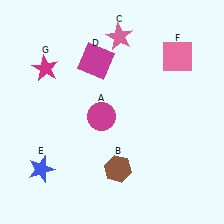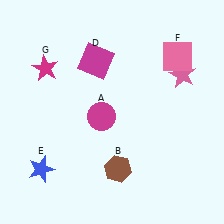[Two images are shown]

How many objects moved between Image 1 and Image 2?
1 object moved between the two images.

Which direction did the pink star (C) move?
The pink star (C) moved right.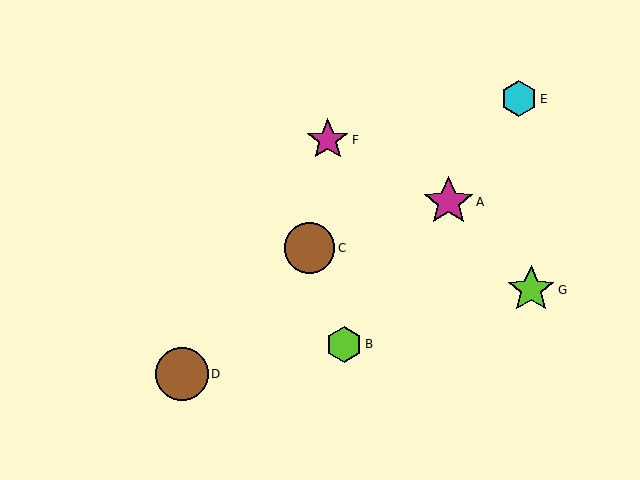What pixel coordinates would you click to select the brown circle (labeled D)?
Click at (182, 374) to select the brown circle D.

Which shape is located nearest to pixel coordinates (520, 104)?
The cyan hexagon (labeled E) at (519, 99) is nearest to that location.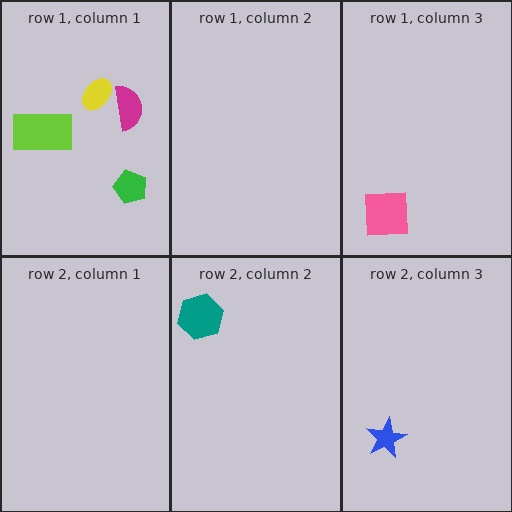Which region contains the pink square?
The row 1, column 3 region.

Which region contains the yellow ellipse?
The row 1, column 1 region.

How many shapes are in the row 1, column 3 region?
1.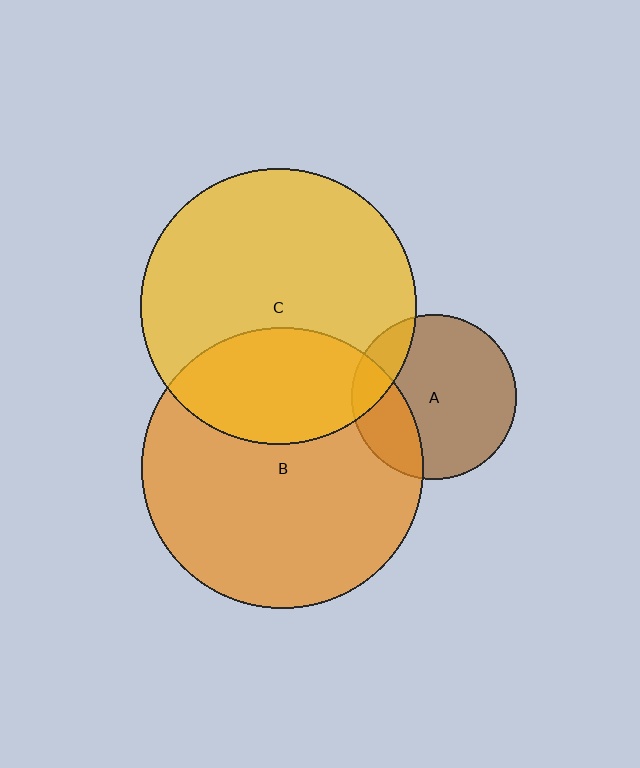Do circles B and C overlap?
Yes.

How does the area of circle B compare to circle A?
Approximately 2.9 times.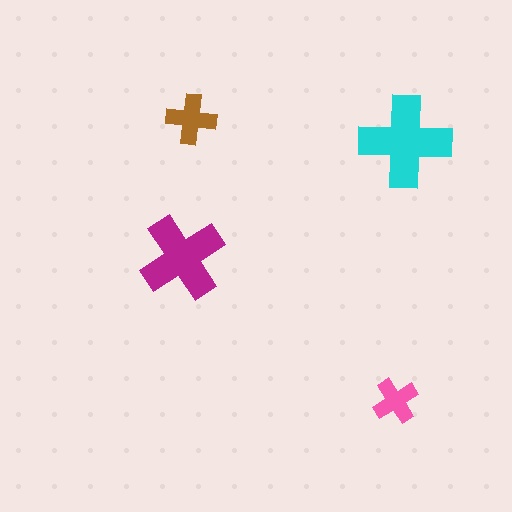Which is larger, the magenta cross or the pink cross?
The magenta one.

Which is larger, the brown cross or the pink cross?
The brown one.